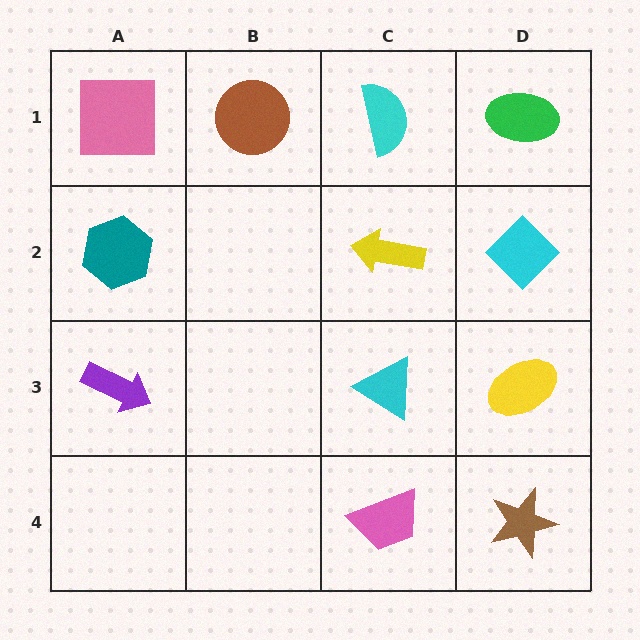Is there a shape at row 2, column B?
No, that cell is empty.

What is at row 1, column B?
A brown circle.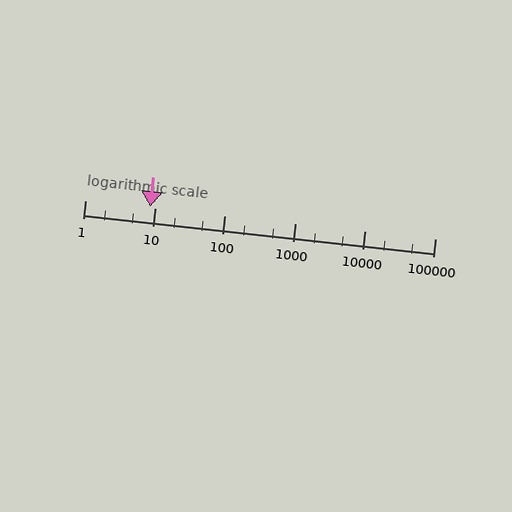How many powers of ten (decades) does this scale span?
The scale spans 5 decades, from 1 to 100000.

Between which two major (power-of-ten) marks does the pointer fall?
The pointer is between 1 and 10.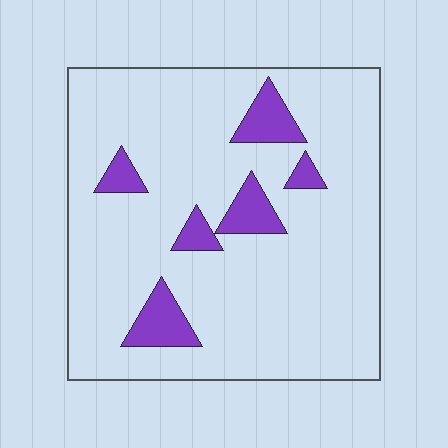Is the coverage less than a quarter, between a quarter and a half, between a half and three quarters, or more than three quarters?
Less than a quarter.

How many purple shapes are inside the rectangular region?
6.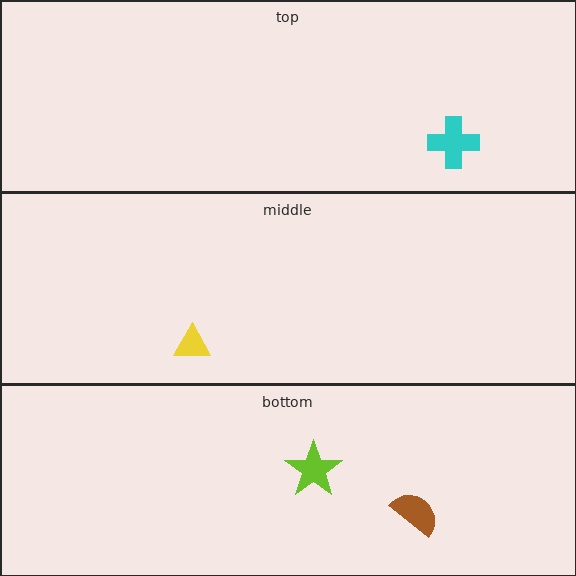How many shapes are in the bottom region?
2.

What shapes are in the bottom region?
The brown semicircle, the lime star.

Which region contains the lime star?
The bottom region.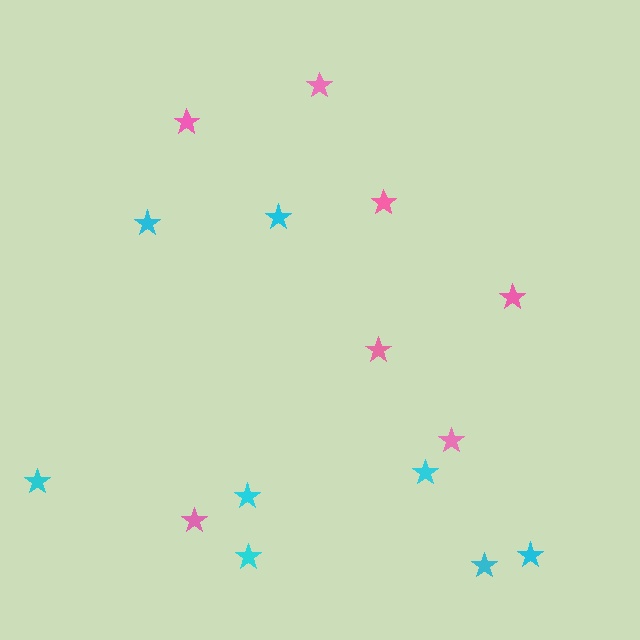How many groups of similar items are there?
There are 2 groups: one group of cyan stars (8) and one group of pink stars (7).